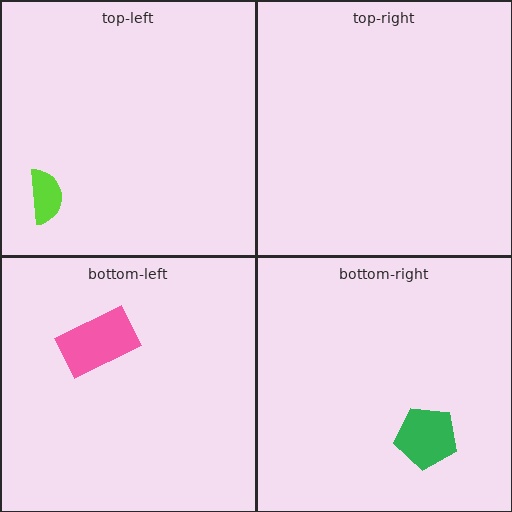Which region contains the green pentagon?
The bottom-right region.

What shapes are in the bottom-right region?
The green pentagon.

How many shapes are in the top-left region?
1.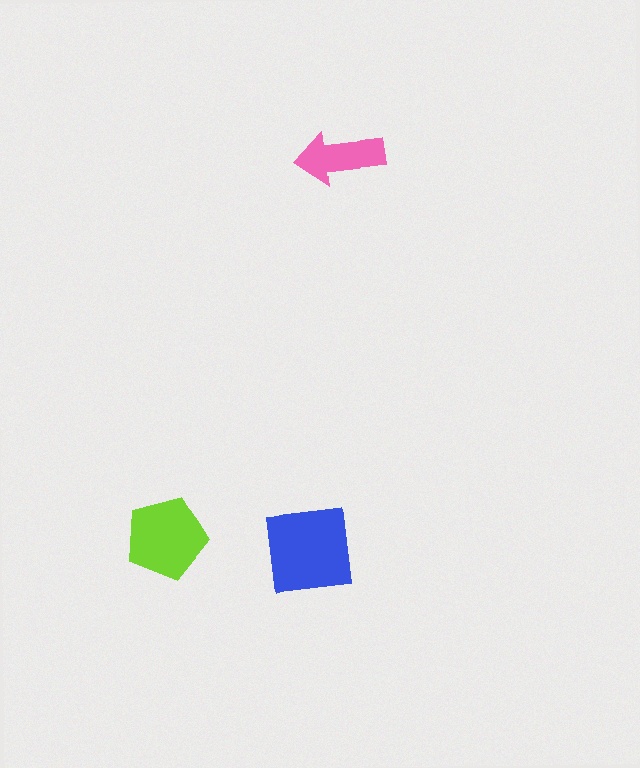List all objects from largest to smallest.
The blue square, the lime pentagon, the pink arrow.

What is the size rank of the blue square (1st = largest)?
1st.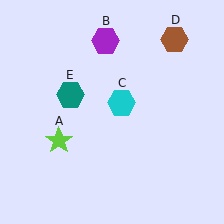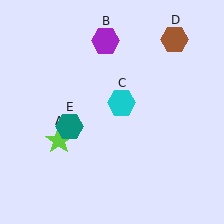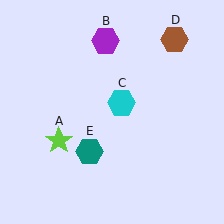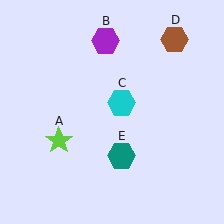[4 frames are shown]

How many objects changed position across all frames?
1 object changed position: teal hexagon (object E).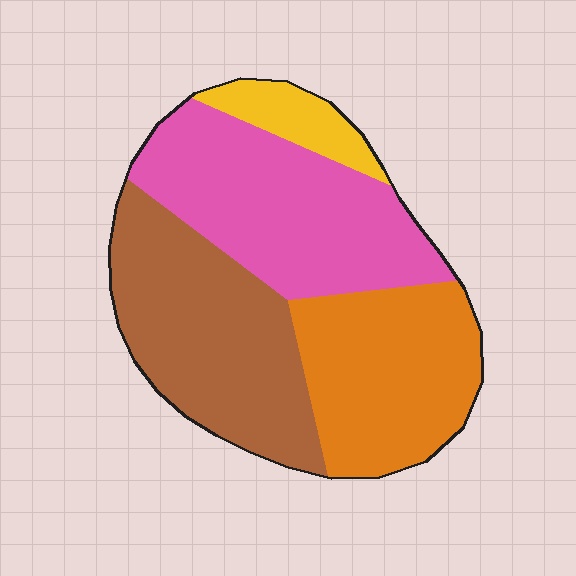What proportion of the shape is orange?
Orange takes up about one quarter (1/4) of the shape.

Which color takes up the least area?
Yellow, at roughly 5%.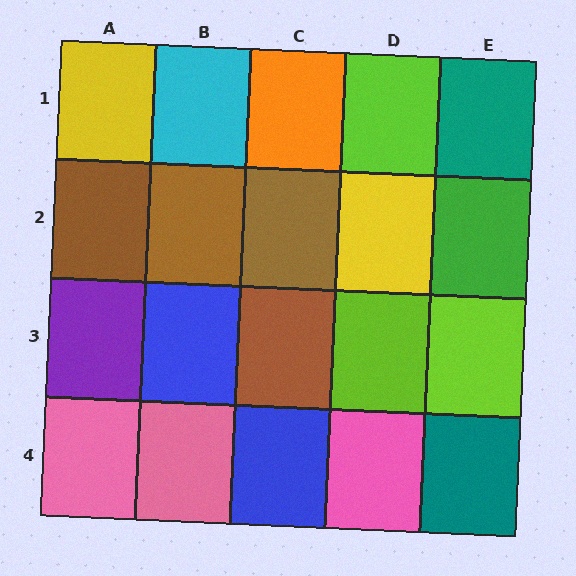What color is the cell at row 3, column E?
Lime.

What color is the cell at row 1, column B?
Cyan.